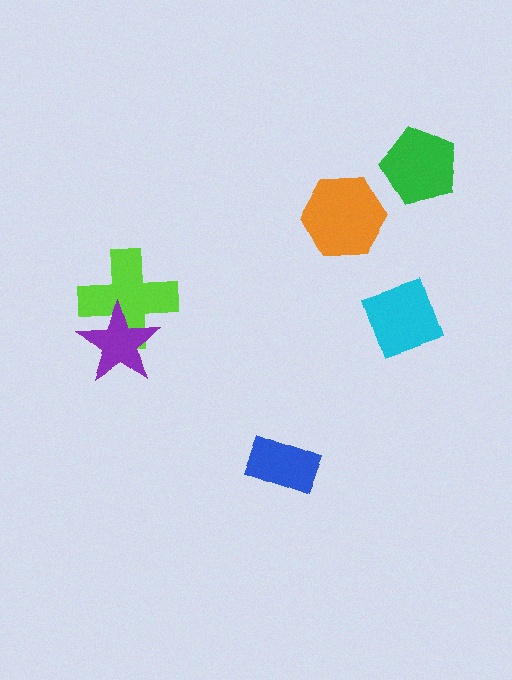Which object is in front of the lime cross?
The purple star is in front of the lime cross.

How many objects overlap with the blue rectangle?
0 objects overlap with the blue rectangle.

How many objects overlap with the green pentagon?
0 objects overlap with the green pentagon.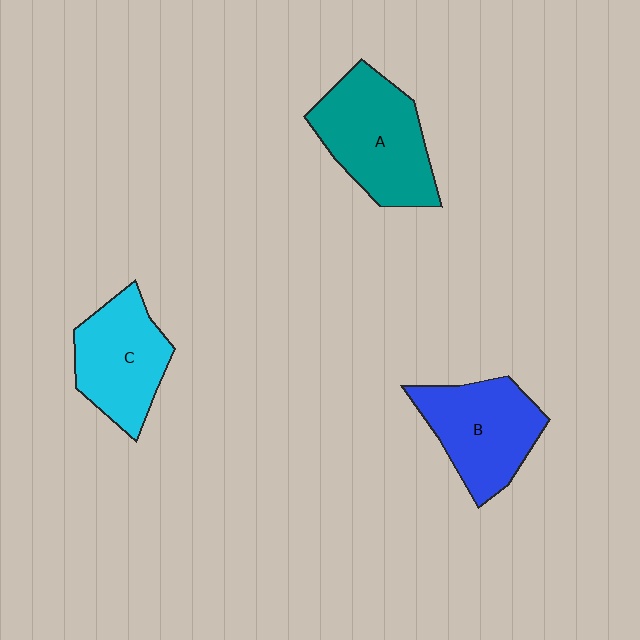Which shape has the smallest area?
Shape C (cyan).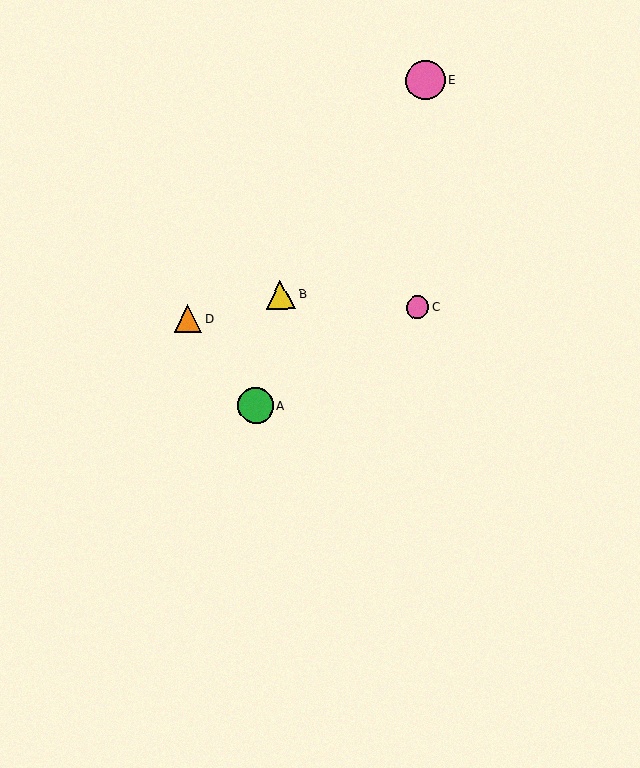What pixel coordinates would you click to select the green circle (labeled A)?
Click at (256, 406) to select the green circle A.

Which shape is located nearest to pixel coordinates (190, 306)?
The orange triangle (labeled D) at (188, 319) is nearest to that location.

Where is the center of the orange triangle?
The center of the orange triangle is at (188, 319).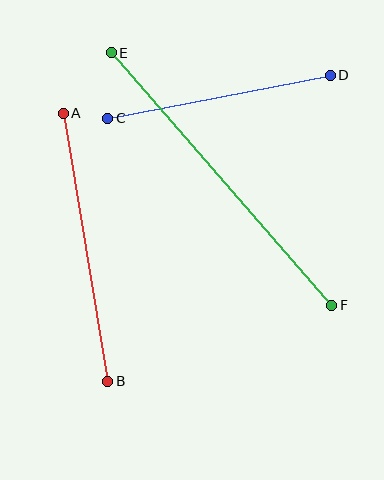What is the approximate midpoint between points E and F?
The midpoint is at approximately (222, 179) pixels.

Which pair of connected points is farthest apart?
Points E and F are farthest apart.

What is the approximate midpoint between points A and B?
The midpoint is at approximately (85, 247) pixels.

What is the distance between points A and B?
The distance is approximately 272 pixels.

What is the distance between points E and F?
The distance is approximately 335 pixels.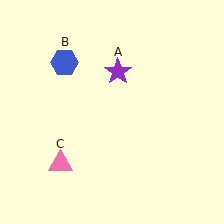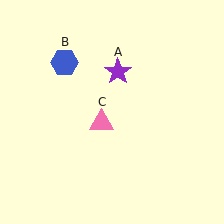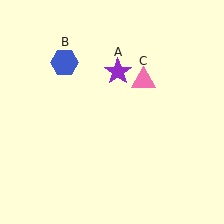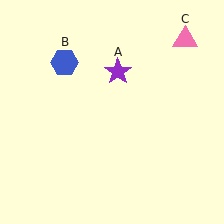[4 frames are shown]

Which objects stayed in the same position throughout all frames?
Purple star (object A) and blue hexagon (object B) remained stationary.